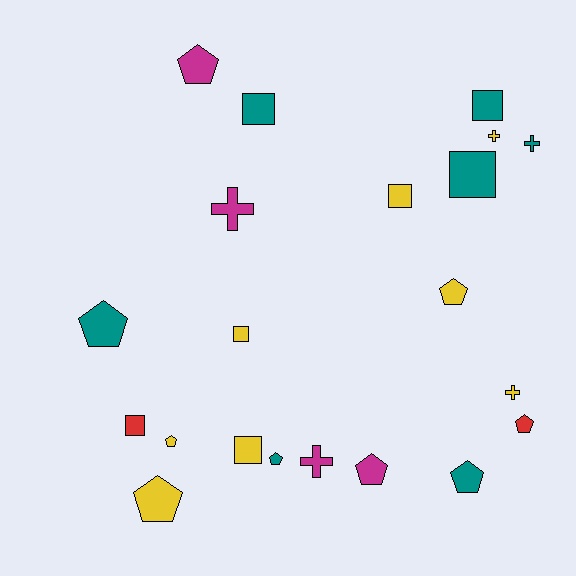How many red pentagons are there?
There is 1 red pentagon.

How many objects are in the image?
There are 21 objects.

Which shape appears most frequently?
Pentagon, with 9 objects.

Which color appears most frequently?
Yellow, with 8 objects.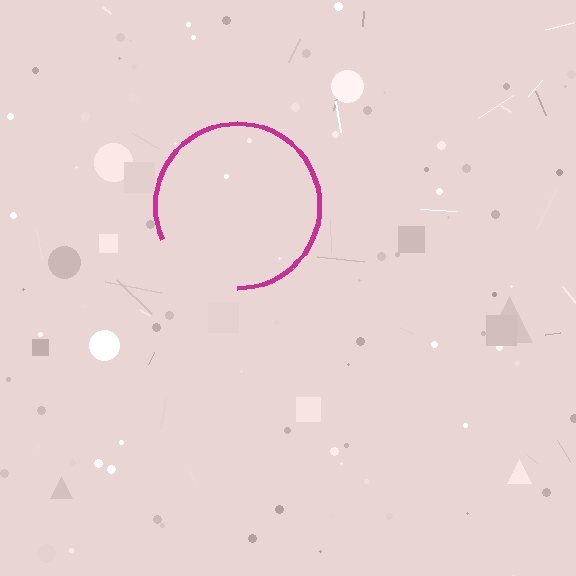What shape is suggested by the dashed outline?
The dashed outline suggests a circle.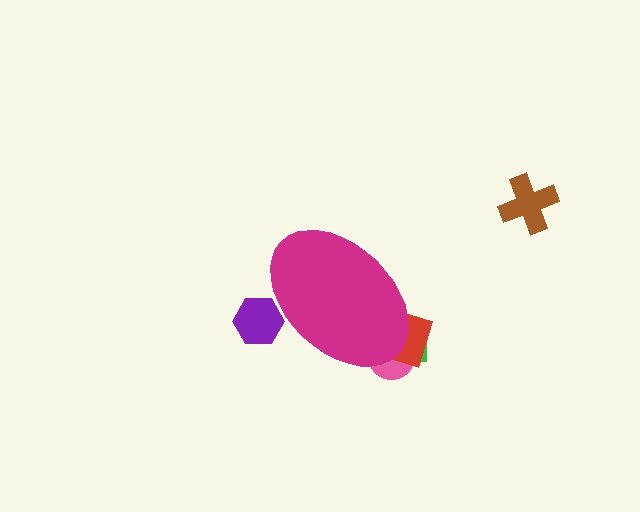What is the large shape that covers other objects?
A magenta ellipse.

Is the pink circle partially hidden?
Yes, the pink circle is partially hidden behind the magenta ellipse.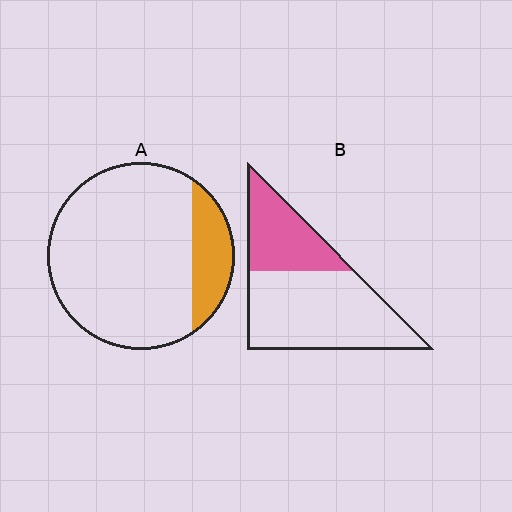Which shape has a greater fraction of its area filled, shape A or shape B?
Shape B.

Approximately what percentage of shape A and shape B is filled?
A is approximately 15% and B is approximately 35%.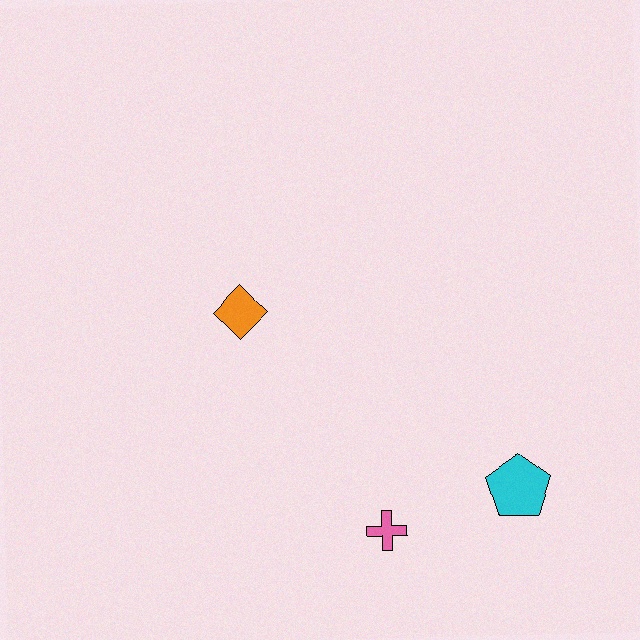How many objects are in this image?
There are 3 objects.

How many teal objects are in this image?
There are no teal objects.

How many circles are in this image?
There are no circles.